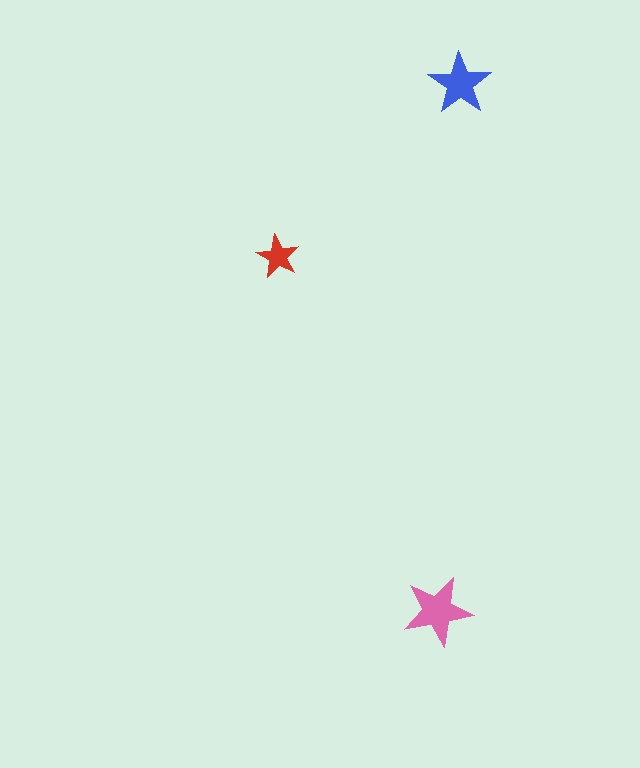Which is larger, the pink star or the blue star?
The pink one.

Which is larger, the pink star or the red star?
The pink one.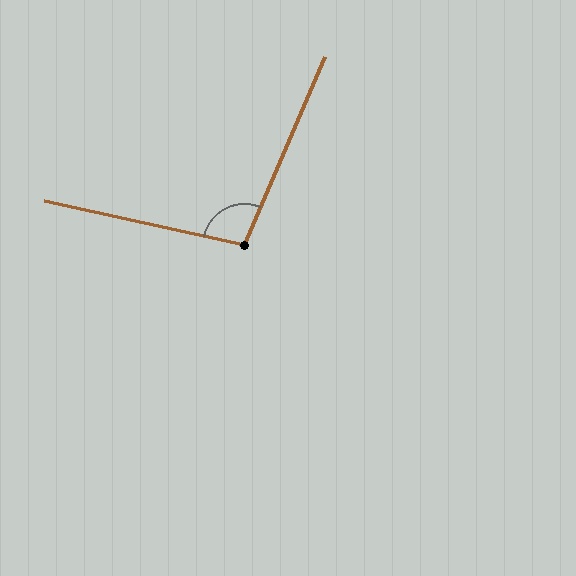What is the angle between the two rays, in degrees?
Approximately 101 degrees.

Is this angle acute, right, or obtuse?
It is obtuse.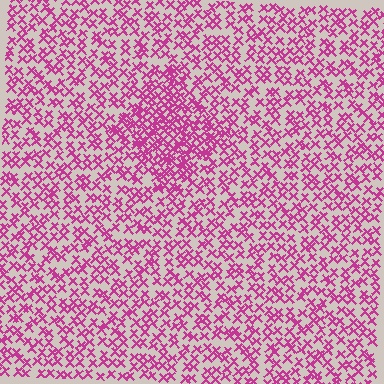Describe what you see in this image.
The image contains small magenta elements arranged at two different densities. A diamond-shaped region is visible where the elements are more densely packed than the surrounding area.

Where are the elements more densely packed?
The elements are more densely packed inside the diamond boundary.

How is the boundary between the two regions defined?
The boundary is defined by a change in element density (approximately 1.9x ratio). All elements are the same color, size, and shape.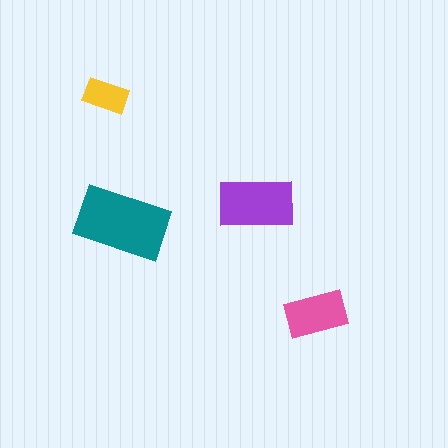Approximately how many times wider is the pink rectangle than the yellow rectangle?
About 1.5 times wider.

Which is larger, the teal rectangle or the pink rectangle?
The teal one.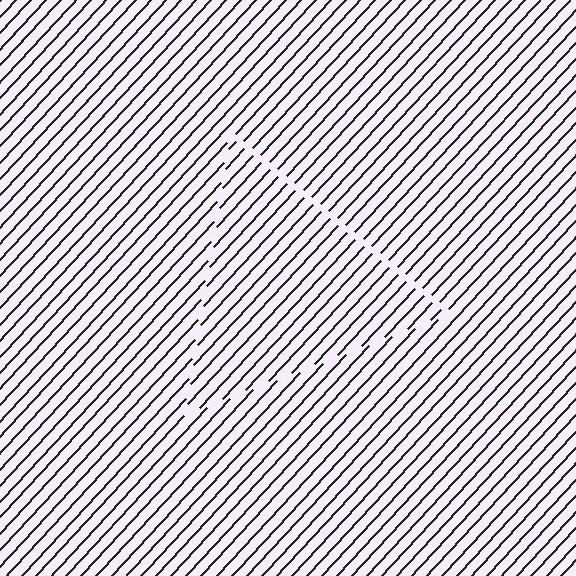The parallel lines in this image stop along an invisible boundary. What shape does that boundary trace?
An illusory triangle. The interior of the shape contains the same grating, shifted by half a period — the contour is defined by the phase discontinuity where line-ends from the inner and outer gratings abut.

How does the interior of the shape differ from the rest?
The interior of the shape contains the same grating, shifted by half a period — the contour is defined by the phase discontinuity where line-ends from the inner and outer gratings abut.